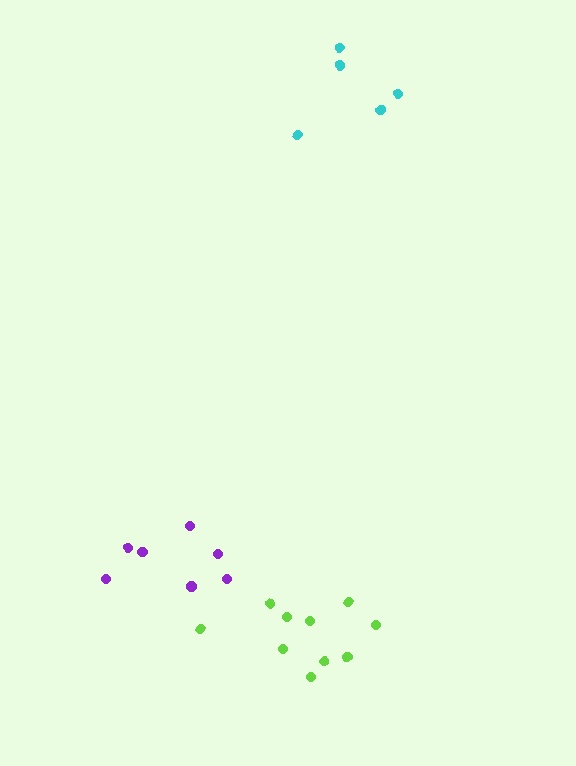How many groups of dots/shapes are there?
There are 3 groups.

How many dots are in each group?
Group 1: 10 dots, Group 2: 5 dots, Group 3: 7 dots (22 total).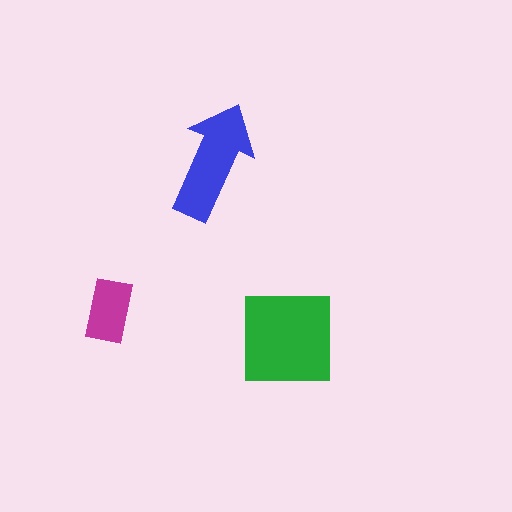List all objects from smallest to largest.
The magenta rectangle, the blue arrow, the green square.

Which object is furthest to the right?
The green square is rightmost.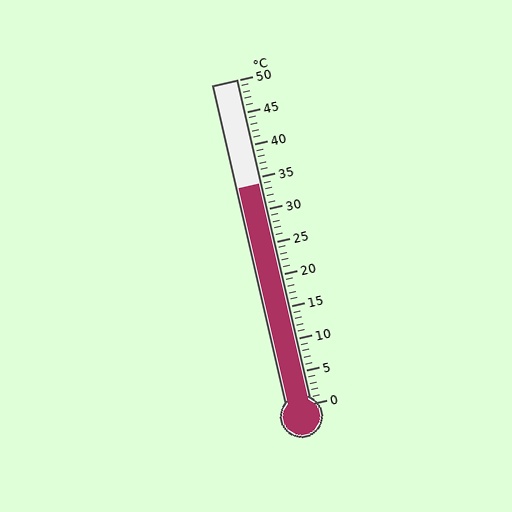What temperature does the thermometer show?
The thermometer shows approximately 34°C.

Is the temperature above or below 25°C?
The temperature is above 25°C.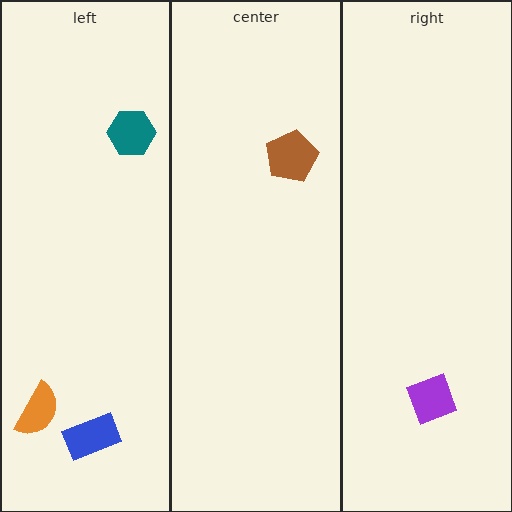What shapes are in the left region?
The blue rectangle, the orange semicircle, the teal hexagon.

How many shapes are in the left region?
3.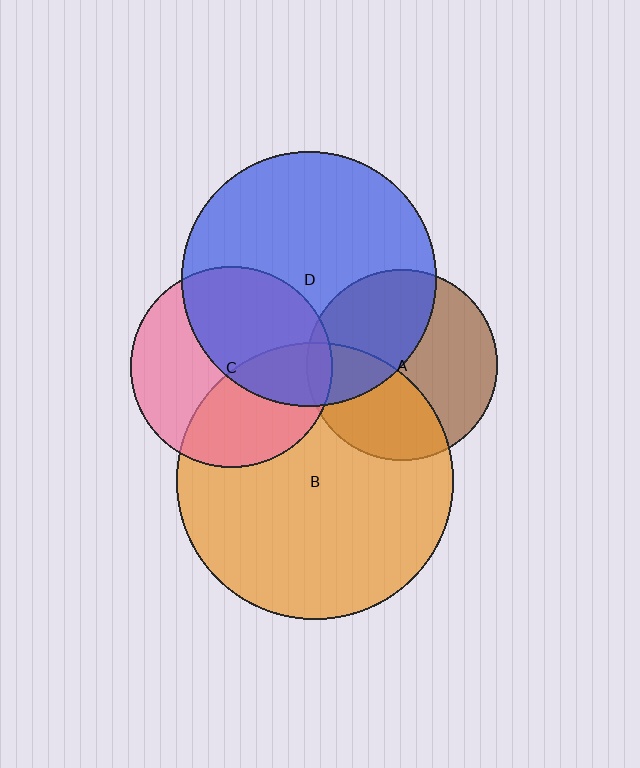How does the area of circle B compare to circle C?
Approximately 1.9 times.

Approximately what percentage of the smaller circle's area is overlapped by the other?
Approximately 40%.